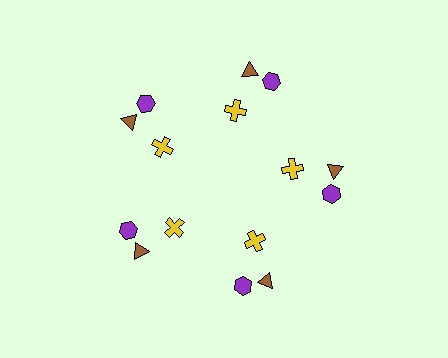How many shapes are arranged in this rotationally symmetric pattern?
There are 15 shapes, arranged in 5 groups of 3.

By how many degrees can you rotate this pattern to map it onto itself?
The pattern maps onto itself every 72 degrees of rotation.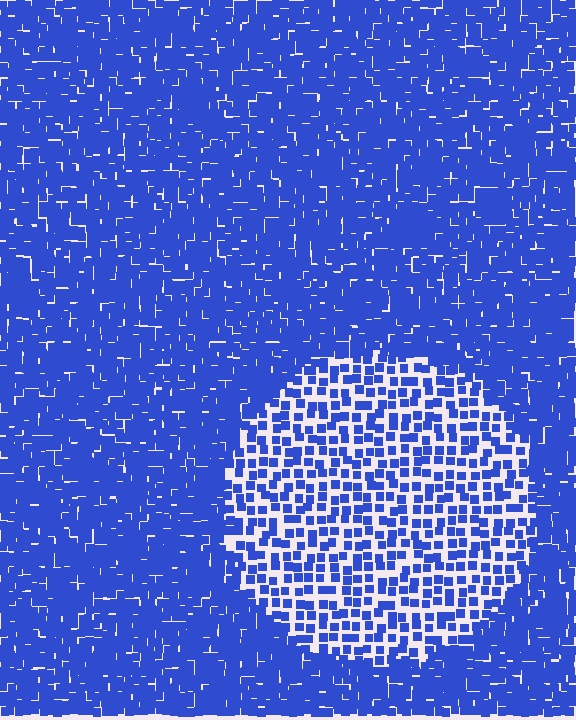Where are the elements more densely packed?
The elements are more densely packed outside the circle boundary.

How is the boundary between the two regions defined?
The boundary is defined by a change in element density (approximately 2.3x ratio). All elements are the same color, size, and shape.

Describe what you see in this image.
The image contains small blue elements arranged at two different densities. A circle-shaped region is visible where the elements are less densely packed than the surrounding area.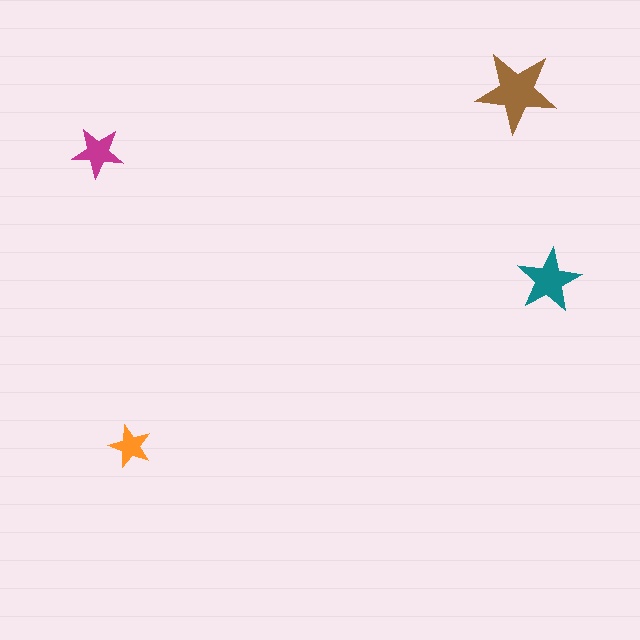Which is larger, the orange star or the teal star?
The teal one.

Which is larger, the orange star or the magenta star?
The magenta one.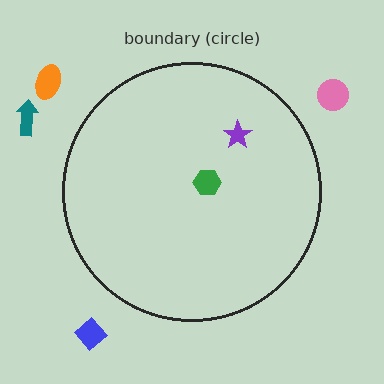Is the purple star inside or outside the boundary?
Inside.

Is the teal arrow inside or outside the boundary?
Outside.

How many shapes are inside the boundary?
2 inside, 4 outside.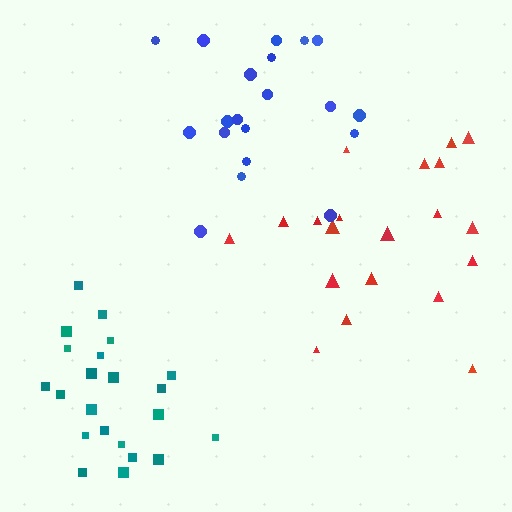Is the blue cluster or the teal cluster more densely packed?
Teal.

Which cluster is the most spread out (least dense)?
Blue.